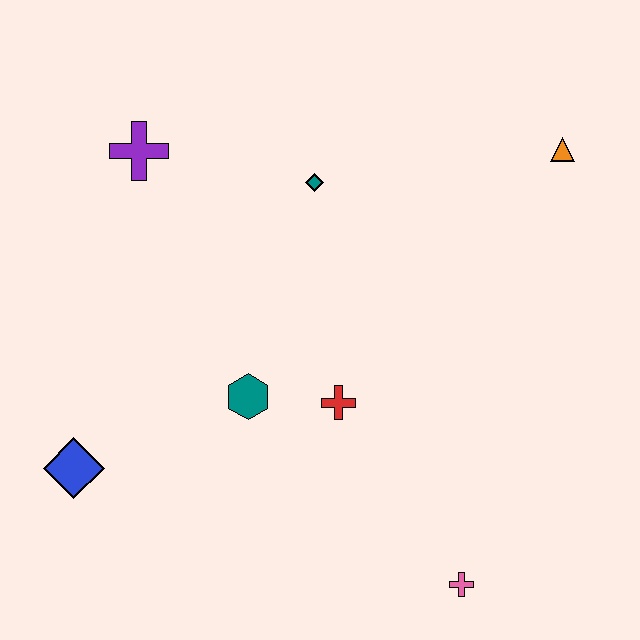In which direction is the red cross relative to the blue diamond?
The red cross is to the right of the blue diamond.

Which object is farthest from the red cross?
The orange triangle is farthest from the red cross.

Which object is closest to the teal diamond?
The purple cross is closest to the teal diamond.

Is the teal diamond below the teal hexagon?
No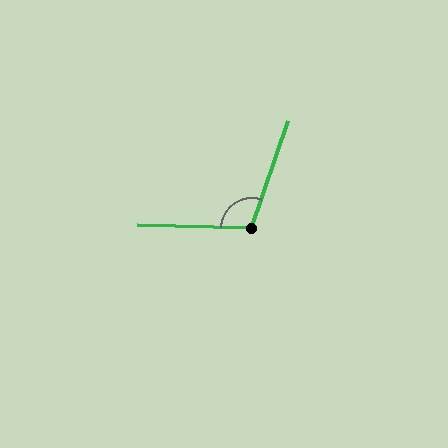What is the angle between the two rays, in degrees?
Approximately 107 degrees.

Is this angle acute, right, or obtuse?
It is obtuse.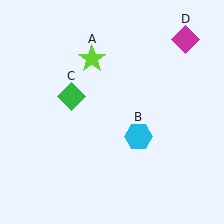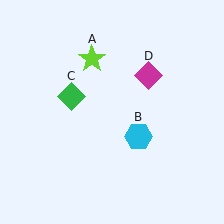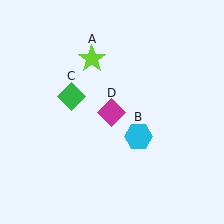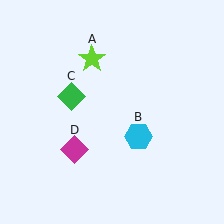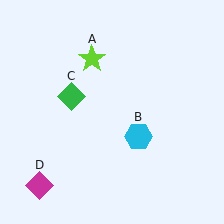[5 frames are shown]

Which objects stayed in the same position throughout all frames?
Lime star (object A) and cyan hexagon (object B) and green diamond (object C) remained stationary.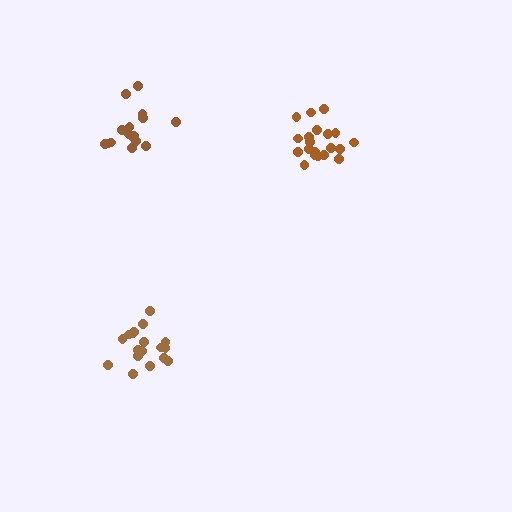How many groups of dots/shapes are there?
There are 3 groups.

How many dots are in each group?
Group 1: 20 dots, Group 2: 18 dots, Group 3: 16 dots (54 total).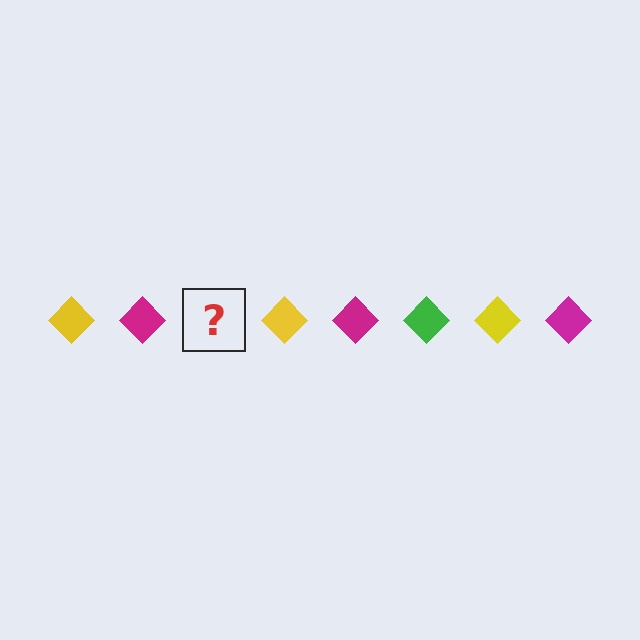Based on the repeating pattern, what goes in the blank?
The blank should be a green diamond.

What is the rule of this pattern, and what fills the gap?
The rule is that the pattern cycles through yellow, magenta, green diamonds. The gap should be filled with a green diamond.